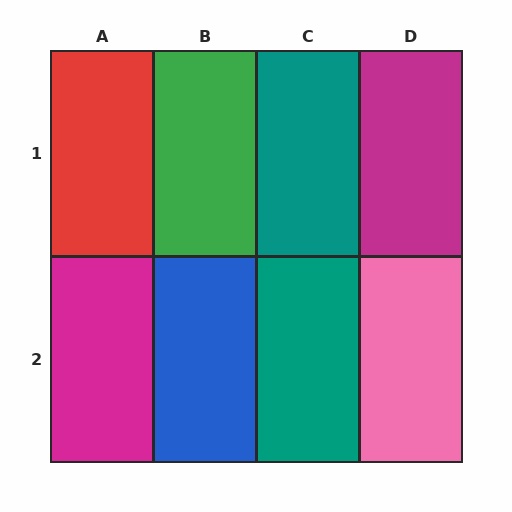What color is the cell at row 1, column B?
Green.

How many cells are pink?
1 cell is pink.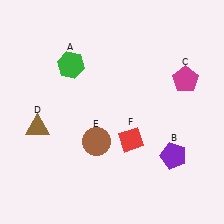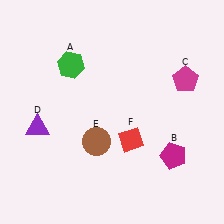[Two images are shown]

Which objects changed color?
B changed from purple to magenta. D changed from brown to purple.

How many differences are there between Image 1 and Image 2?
There are 2 differences between the two images.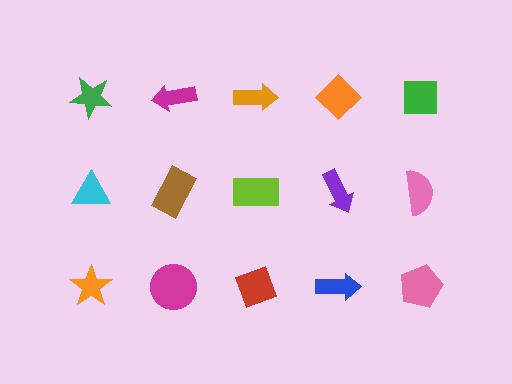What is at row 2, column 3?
A lime rectangle.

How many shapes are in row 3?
5 shapes.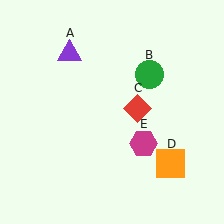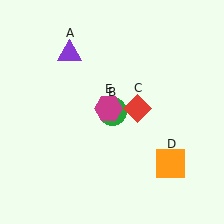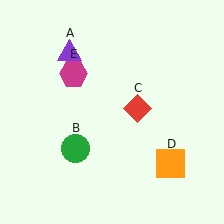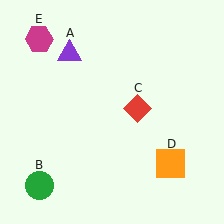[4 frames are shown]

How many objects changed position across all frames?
2 objects changed position: green circle (object B), magenta hexagon (object E).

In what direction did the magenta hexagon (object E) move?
The magenta hexagon (object E) moved up and to the left.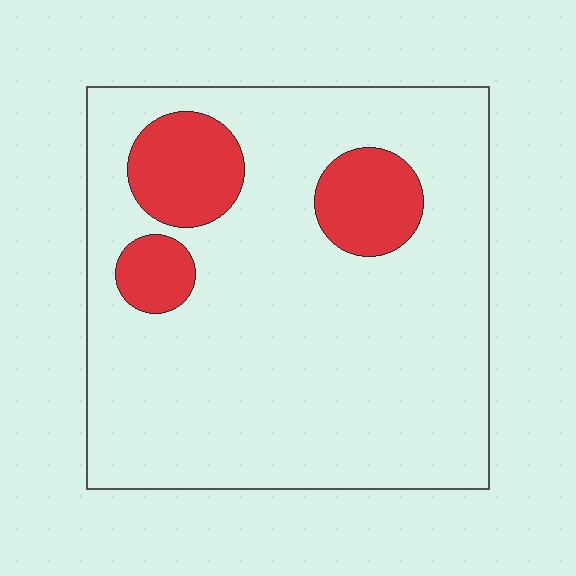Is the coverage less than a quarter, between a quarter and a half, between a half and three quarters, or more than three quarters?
Less than a quarter.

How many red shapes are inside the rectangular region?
3.